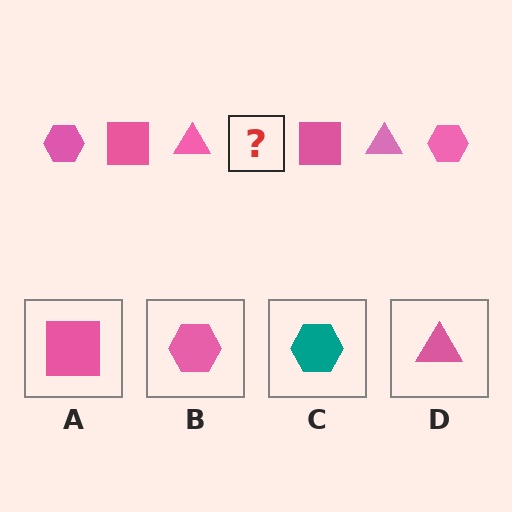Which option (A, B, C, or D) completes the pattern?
B.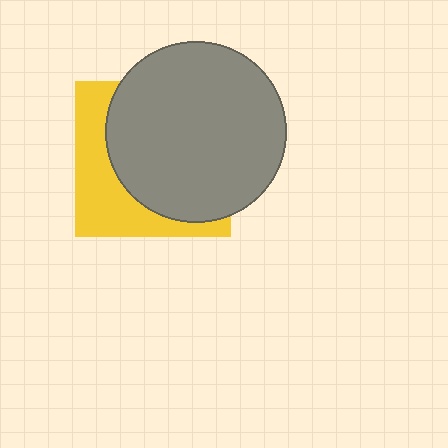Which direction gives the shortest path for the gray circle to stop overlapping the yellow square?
Moving right gives the shortest separation.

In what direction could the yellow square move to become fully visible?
The yellow square could move left. That would shift it out from behind the gray circle entirely.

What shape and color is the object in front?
The object in front is a gray circle.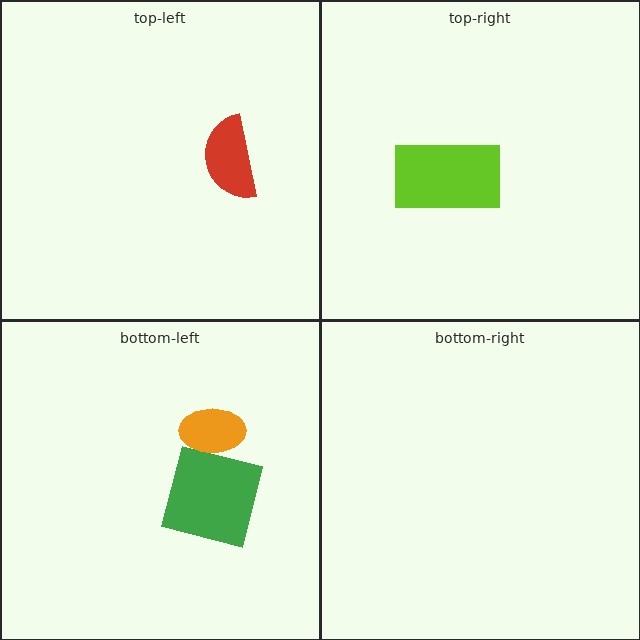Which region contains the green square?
The bottom-left region.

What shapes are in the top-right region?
The lime rectangle.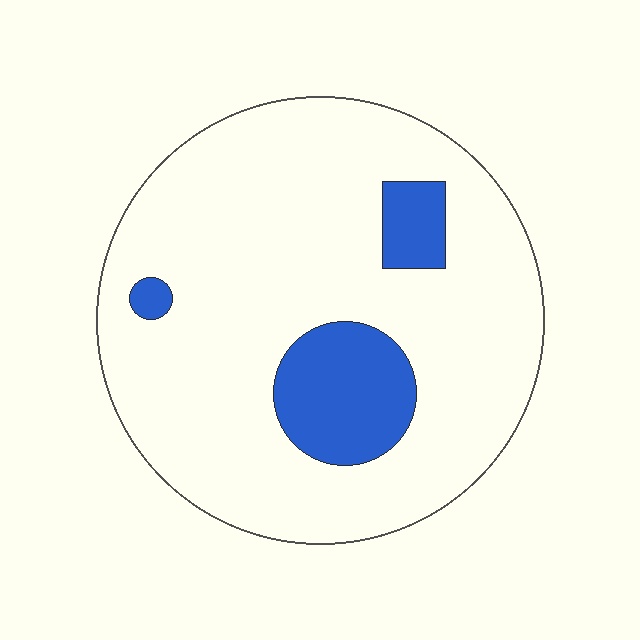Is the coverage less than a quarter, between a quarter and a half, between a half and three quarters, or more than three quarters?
Less than a quarter.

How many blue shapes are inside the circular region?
3.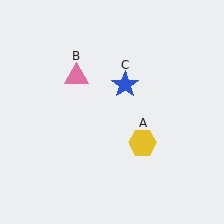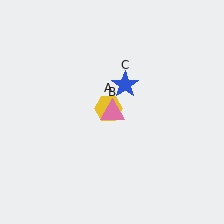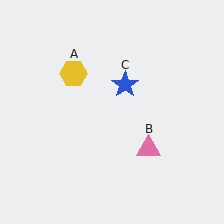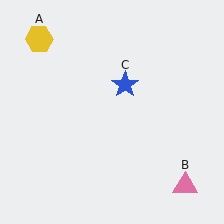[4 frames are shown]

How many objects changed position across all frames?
2 objects changed position: yellow hexagon (object A), pink triangle (object B).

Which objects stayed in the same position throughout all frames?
Blue star (object C) remained stationary.